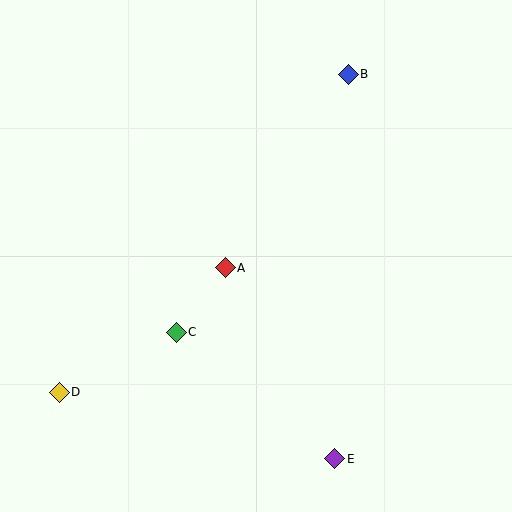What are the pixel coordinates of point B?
Point B is at (348, 74).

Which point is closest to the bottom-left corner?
Point D is closest to the bottom-left corner.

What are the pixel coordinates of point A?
Point A is at (225, 268).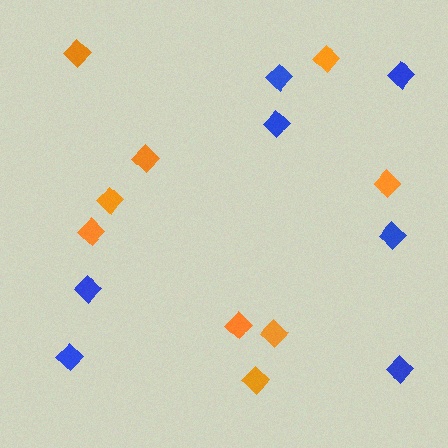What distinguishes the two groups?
There are 2 groups: one group of blue diamonds (7) and one group of orange diamonds (9).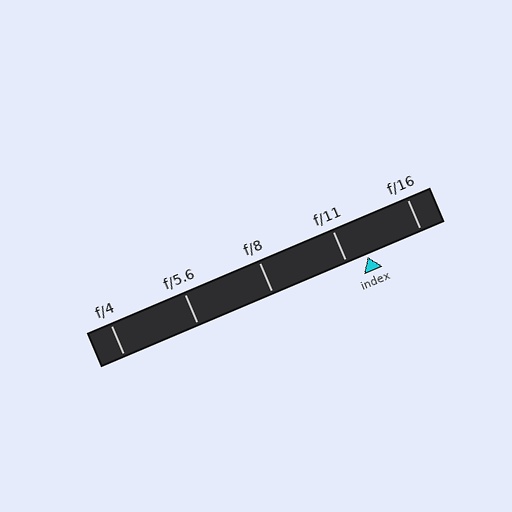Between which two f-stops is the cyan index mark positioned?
The index mark is between f/11 and f/16.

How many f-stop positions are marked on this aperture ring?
There are 5 f-stop positions marked.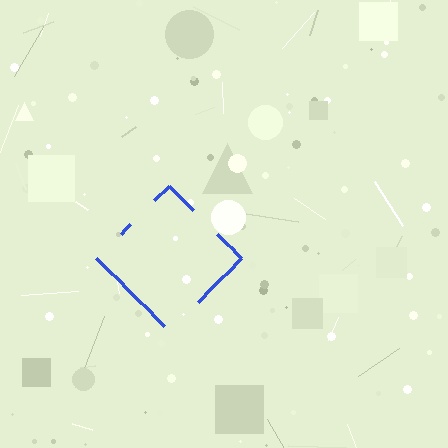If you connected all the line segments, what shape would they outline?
They would outline a diamond.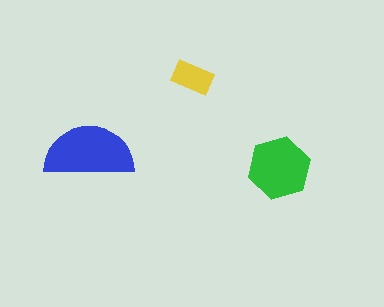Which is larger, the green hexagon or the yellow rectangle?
The green hexagon.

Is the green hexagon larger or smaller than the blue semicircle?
Smaller.